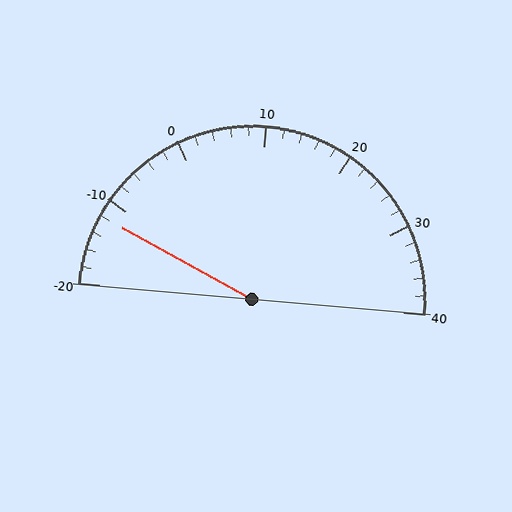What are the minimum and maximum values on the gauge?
The gauge ranges from -20 to 40.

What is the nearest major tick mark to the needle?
The nearest major tick mark is -10.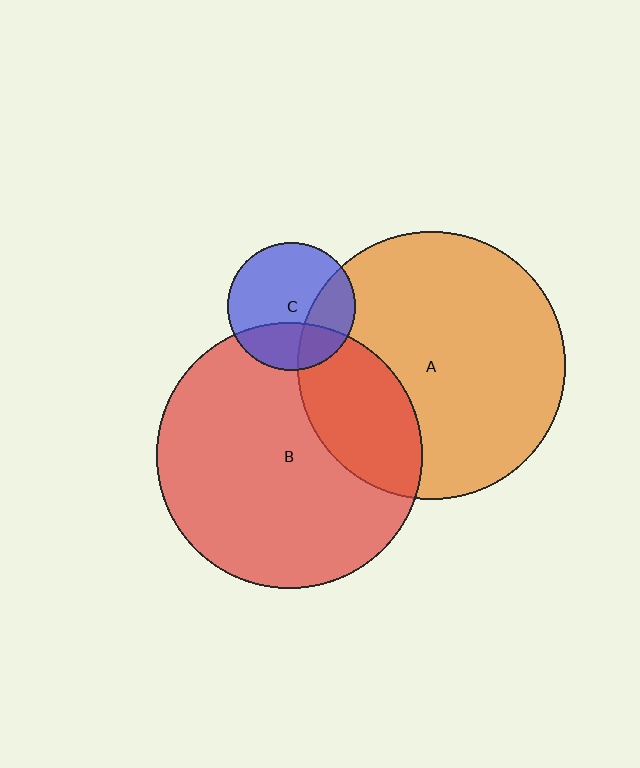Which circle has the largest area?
Circle A (orange).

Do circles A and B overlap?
Yes.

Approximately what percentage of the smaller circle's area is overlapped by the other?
Approximately 25%.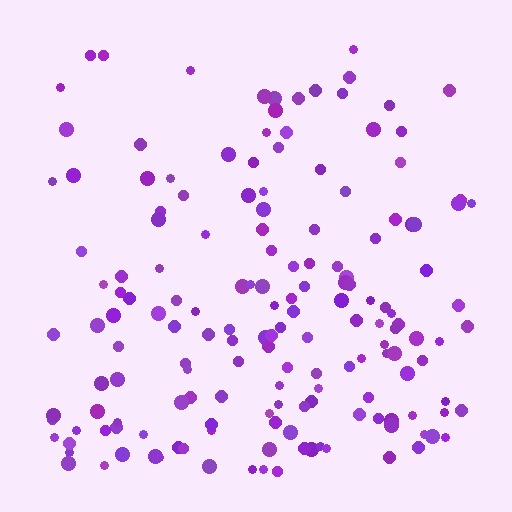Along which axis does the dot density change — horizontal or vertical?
Vertical.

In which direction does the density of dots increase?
From top to bottom, with the bottom side densest.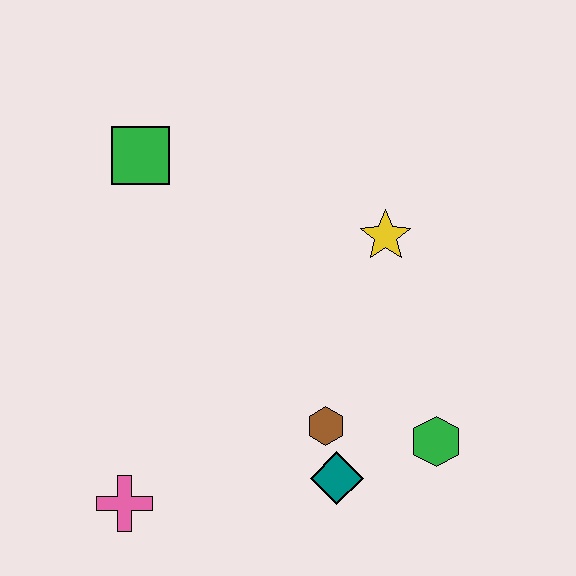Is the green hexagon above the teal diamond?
Yes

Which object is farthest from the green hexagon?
The green square is farthest from the green hexagon.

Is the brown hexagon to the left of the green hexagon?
Yes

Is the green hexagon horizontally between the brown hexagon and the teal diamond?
No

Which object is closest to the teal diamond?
The brown hexagon is closest to the teal diamond.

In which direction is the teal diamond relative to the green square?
The teal diamond is below the green square.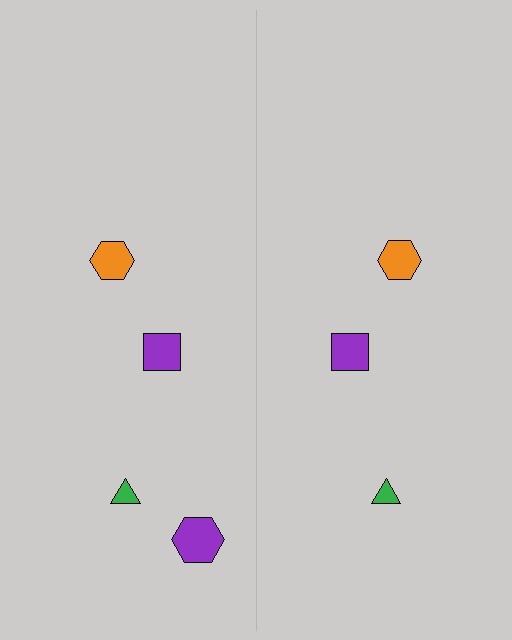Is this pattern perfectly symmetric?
No, the pattern is not perfectly symmetric. A purple hexagon is missing from the right side.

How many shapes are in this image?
There are 7 shapes in this image.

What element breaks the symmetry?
A purple hexagon is missing from the right side.